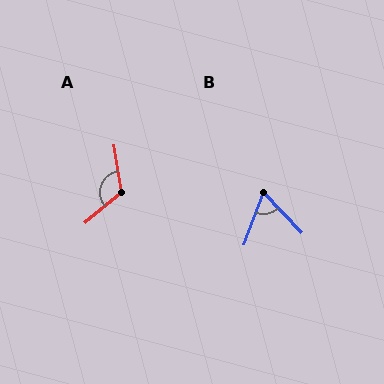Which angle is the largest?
A, at approximately 122 degrees.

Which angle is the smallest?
B, at approximately 64 degrees.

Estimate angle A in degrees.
Approximately 122 degrees.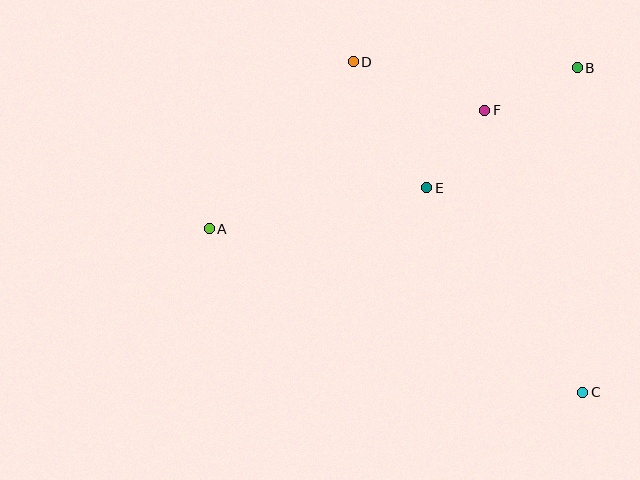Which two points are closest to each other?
Points E and F are closest to each other.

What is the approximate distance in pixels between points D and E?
The distance between D and E is approximately 146 pixels.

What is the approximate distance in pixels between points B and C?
The distance between B and C is approximately 324 pixels.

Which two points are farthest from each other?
Points A and C are farthest from each other.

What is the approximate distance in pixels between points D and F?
The distance between D and F is approximately 140 pixels.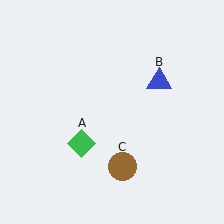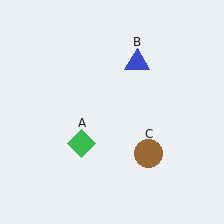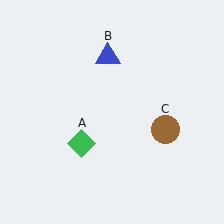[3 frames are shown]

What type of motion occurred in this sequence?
The blue triangle (object B), brown circle (object C) rotated counterclockwise around the center of the scene.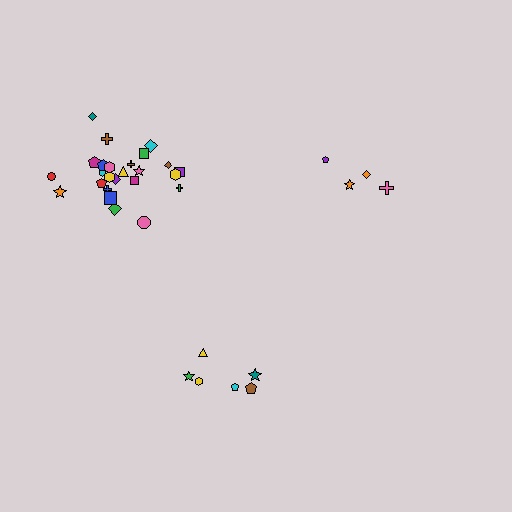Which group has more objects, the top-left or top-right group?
The top-left group.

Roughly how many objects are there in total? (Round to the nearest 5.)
Roughly 35 objects in total.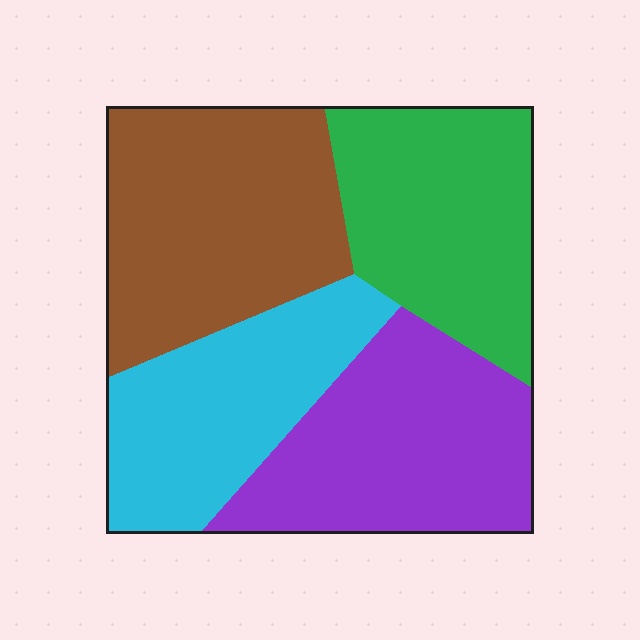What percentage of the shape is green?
Green covers 24% of the shape.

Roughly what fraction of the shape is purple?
Purple covers around 25% of the shape.